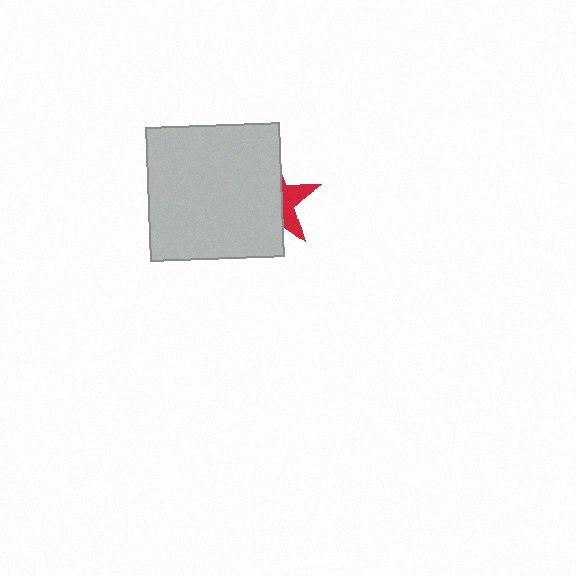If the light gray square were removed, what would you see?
You would see the complete red star.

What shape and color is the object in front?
The object in front is a light gray square.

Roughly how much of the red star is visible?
A small part of it is visible (roughly 33%).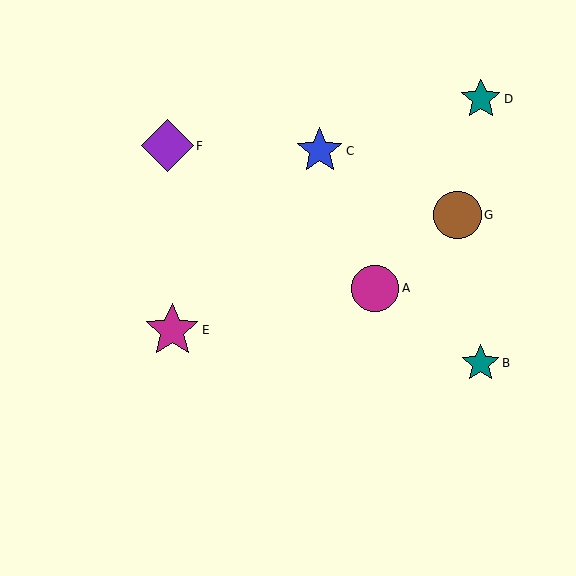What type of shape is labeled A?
Shape A is a magenta circle.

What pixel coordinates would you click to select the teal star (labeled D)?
Click at (481, 99) to select the teal star D.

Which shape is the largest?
The magenta star (labeled E) is the largest.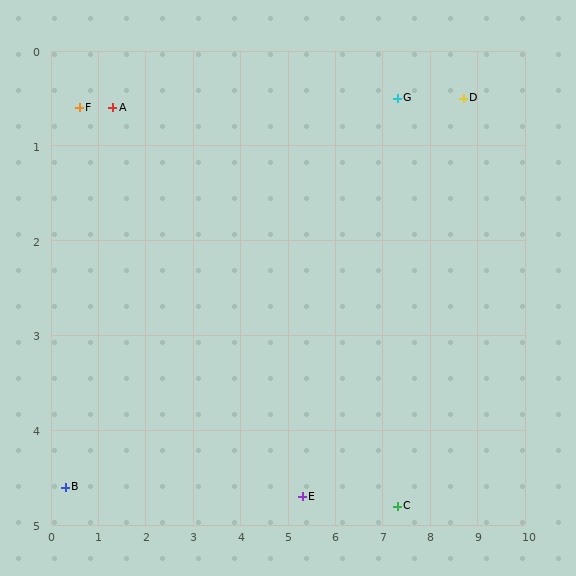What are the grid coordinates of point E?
Point E is at approximately (5.3, 4.7).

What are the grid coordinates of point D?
Point D is at approximately (8.7, 0.5).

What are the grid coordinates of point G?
Point G is at approximately (7.3, 0.5).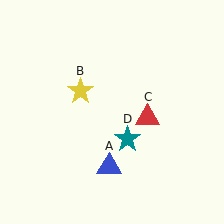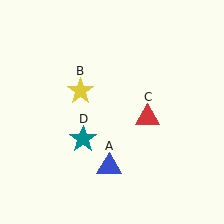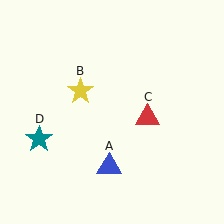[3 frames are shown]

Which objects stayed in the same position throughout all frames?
Blue triangle (object A) and yellow star (object B) and red triangle (object C) remained stationary.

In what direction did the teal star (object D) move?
The teal star (object D) moved left.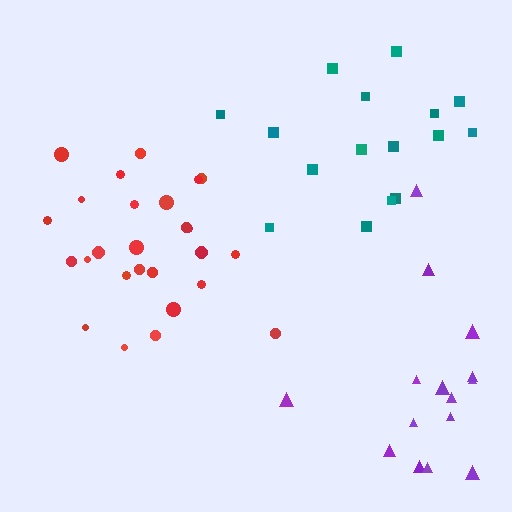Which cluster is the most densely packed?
Red.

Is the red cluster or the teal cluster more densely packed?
Red.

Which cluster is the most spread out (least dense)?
Teal.